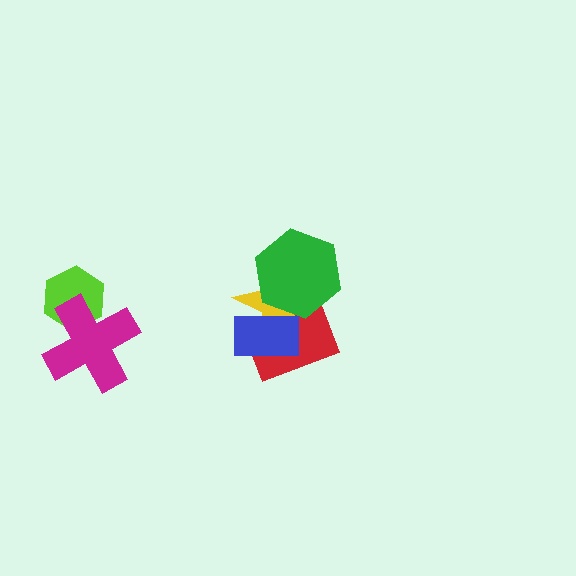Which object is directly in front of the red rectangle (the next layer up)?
The green hexagon is directly in front of the red rectangle.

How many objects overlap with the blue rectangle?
3 objects overlap with the blue rectangle.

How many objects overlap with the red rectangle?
3 objects overlap with the red rectangle.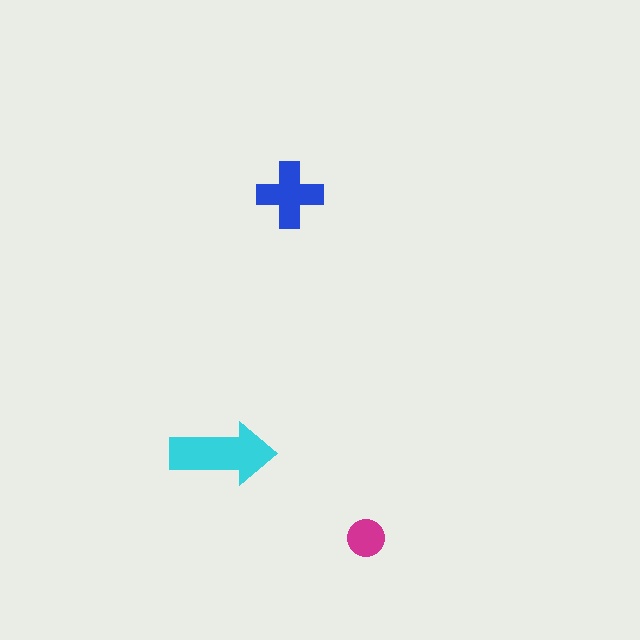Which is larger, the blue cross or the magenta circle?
The blue cross.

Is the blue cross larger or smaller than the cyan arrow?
Smaller.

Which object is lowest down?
The magenta circle is bottommost.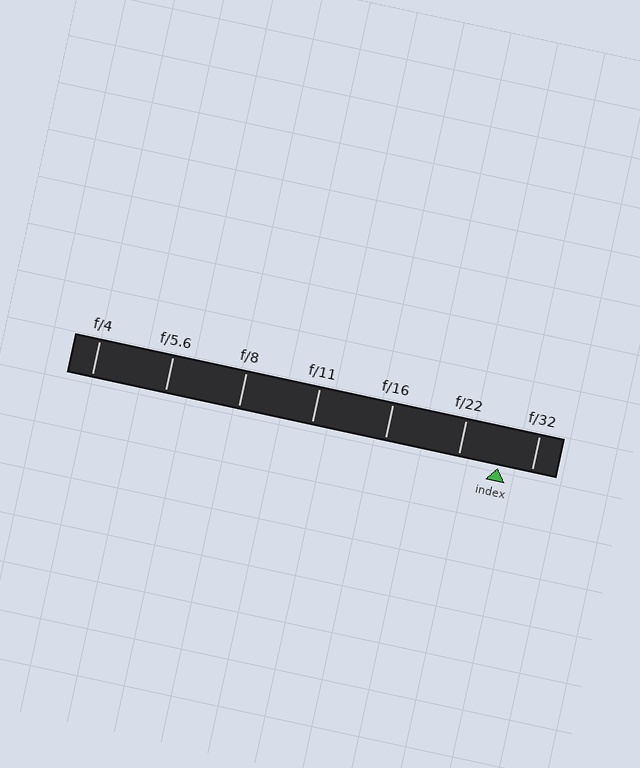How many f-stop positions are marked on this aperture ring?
There are 7 f-stop positions marked.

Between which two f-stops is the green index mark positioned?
The index mark is between f/22 and f/32.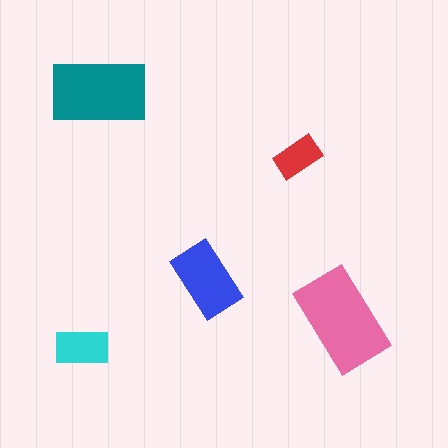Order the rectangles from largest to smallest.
the pink one, the teal one, the blue one, the cyan one, the red one.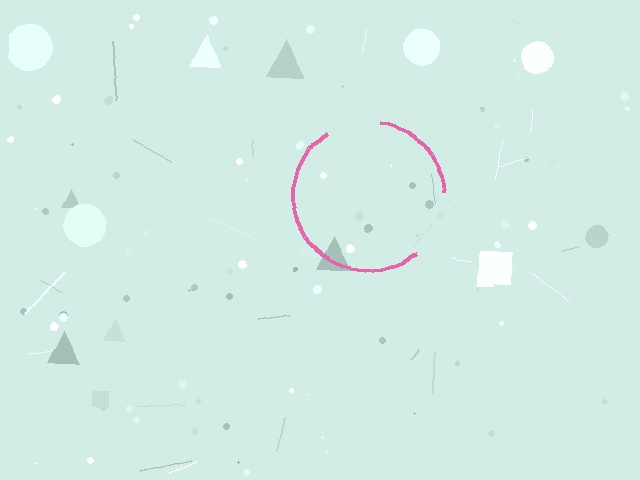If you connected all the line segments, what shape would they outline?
They would outline a circle.